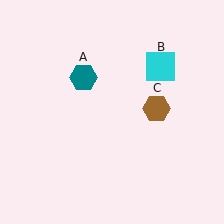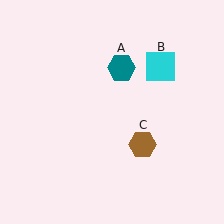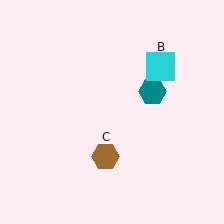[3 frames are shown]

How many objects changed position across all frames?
2 objects changed position: teal hexagon (object A), brown hexagon (object C).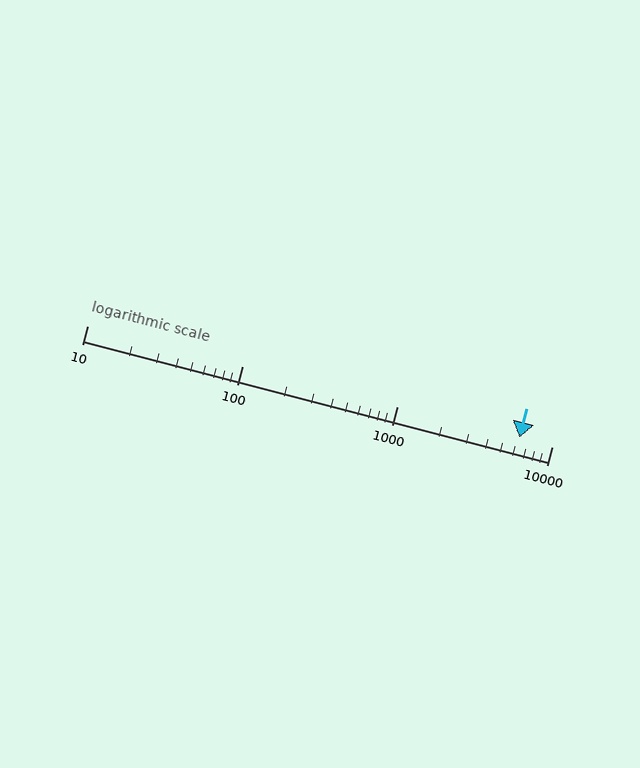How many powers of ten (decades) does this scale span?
The scale spans 3 decades, from 10 to 10000.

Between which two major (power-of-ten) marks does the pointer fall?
The pointer is between 1000 and 10000.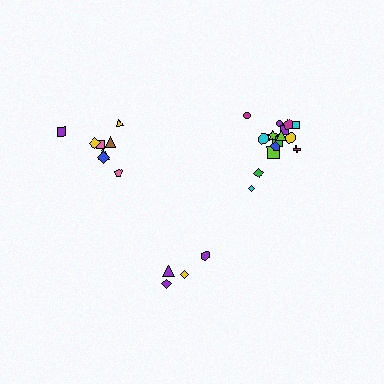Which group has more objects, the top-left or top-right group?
The top-right group.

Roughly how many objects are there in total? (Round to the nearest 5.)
Roughly 25 objects in total.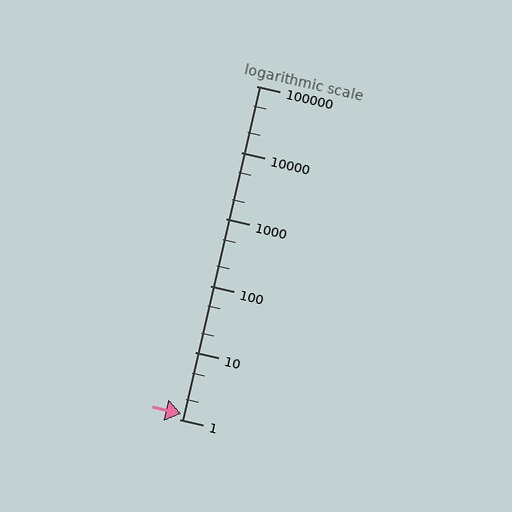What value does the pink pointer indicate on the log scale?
The pointer indicates approximately 1.2.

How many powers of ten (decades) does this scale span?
The scale spans 5 decades, from 1 to 100000.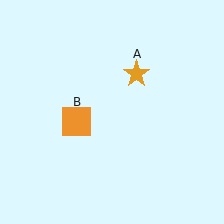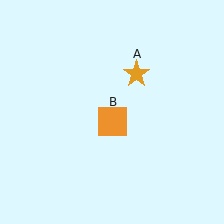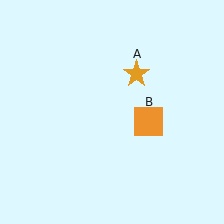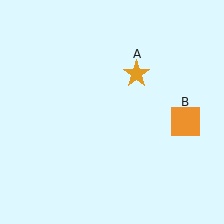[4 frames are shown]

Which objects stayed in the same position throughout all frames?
Orange star (object A) remained stationary.